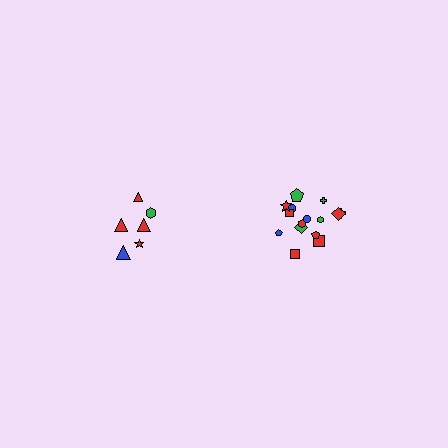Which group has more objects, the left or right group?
The right group.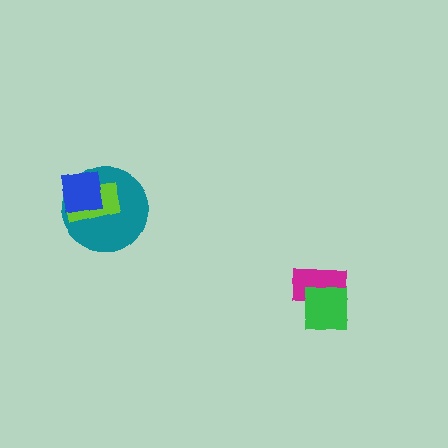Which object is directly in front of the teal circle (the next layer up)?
The lime rectangle is directly in front of the teal circle.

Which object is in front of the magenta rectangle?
The green square is in front of the magenta rectangle.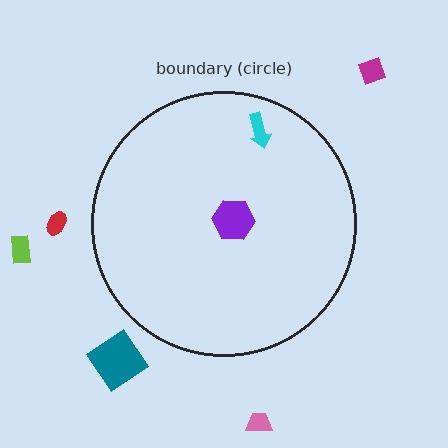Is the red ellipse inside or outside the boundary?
Outside.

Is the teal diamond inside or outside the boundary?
Outside.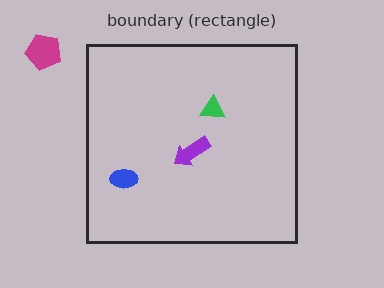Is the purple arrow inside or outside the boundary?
Inside.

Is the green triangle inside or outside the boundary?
Inside.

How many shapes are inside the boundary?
3 inside, 1 outside.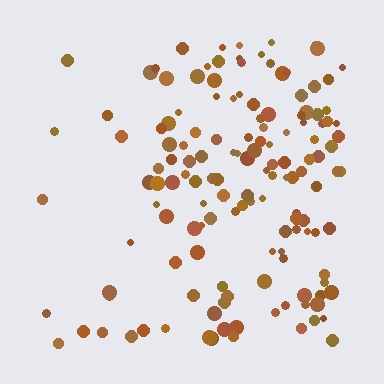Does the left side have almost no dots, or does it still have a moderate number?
Still a moderate number, just noticeably fewer than the right.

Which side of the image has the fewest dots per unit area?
The left.